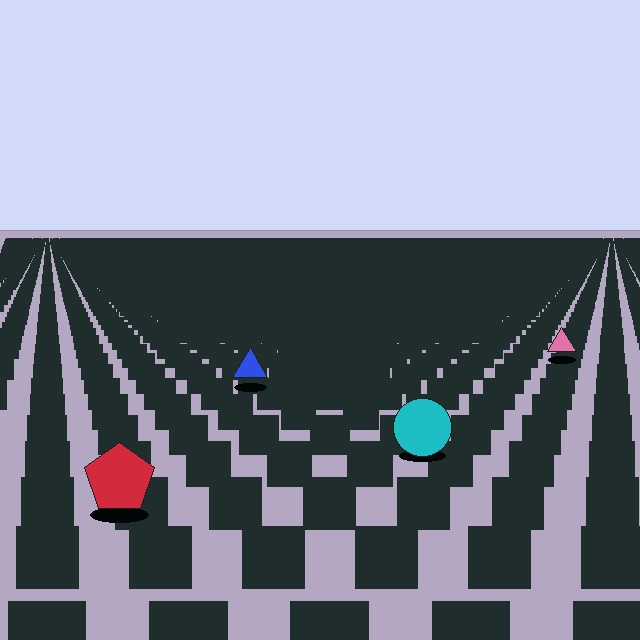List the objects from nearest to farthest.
From nearest to farthest: the red pentagon, the cyan circle, the blue triangle, the pink triangle.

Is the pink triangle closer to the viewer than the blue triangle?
No. The blue triangle is closer — you can tell from the texture gradient: the ground texture is coarser near it.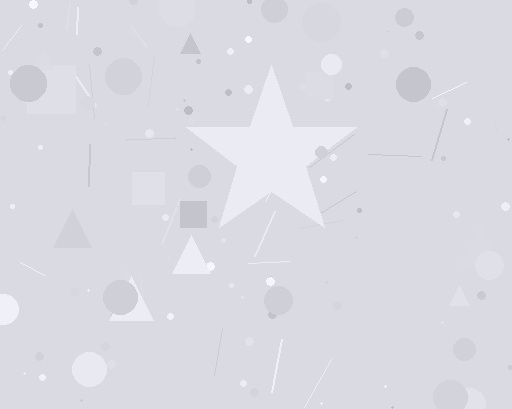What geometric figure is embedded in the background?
A star is embedded in the background.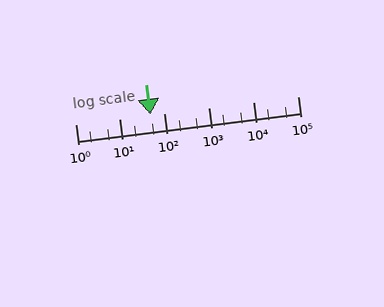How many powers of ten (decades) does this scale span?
The scale spans 5 decades, from 1 to 100000.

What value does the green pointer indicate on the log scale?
The pointer indicates approximately 49.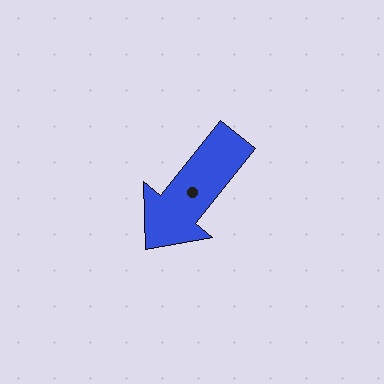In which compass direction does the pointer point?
Southwest.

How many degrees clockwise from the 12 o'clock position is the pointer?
Approximately 219 degrees.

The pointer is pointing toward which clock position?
Roughly 7 o'clock.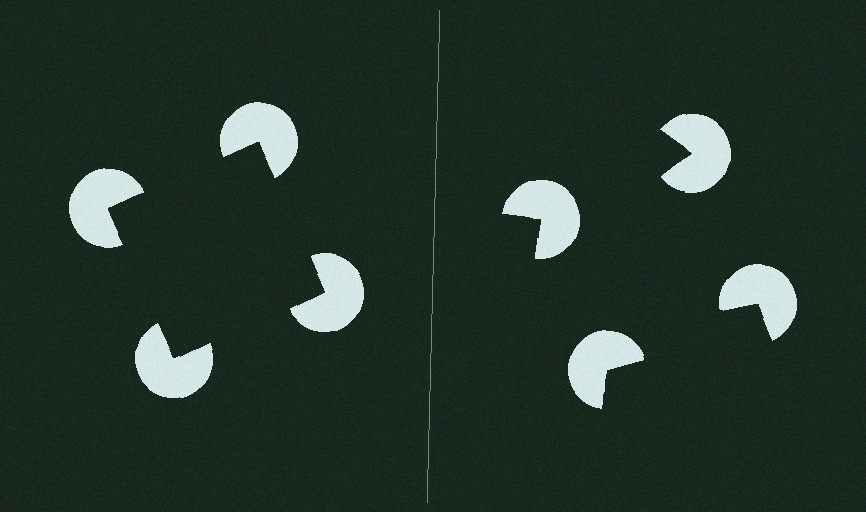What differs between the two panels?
The pac-man discs are positioned identically on both sides; only the wedge orientations differ. On the left they align to a square; on the right they are misaligned.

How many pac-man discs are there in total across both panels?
8 — 4 on each side.